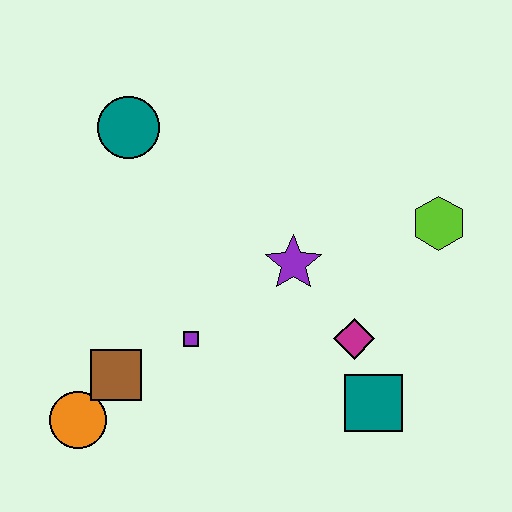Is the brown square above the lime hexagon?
No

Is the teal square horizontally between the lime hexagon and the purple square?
Yes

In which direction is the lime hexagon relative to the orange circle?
The lime hexagon is to the right of the orange circle.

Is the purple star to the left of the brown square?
No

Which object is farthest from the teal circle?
The teal square is farthest from the teal circle.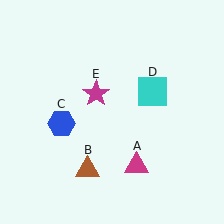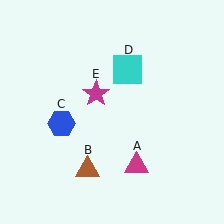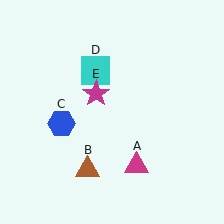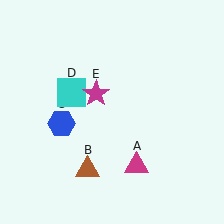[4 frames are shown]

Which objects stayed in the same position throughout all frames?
Magenta triangle (object A) and brown triangle (object B) and blue hexagon (object C) and magenta star (object E) remained stationary.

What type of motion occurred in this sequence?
The cyan square (object D) rotated counterclockwise around the center of the scene.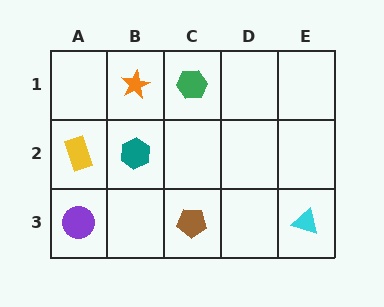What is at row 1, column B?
An orange star.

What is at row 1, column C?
A green hexagon.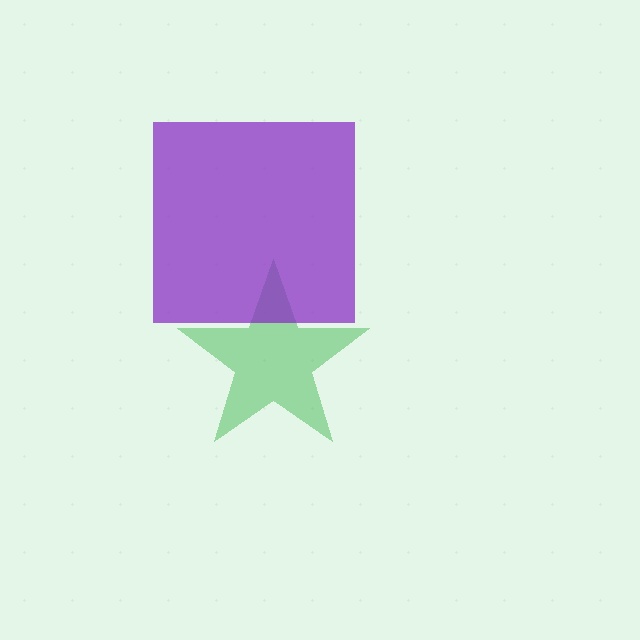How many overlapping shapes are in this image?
There are 2 overlapping shapes in the image.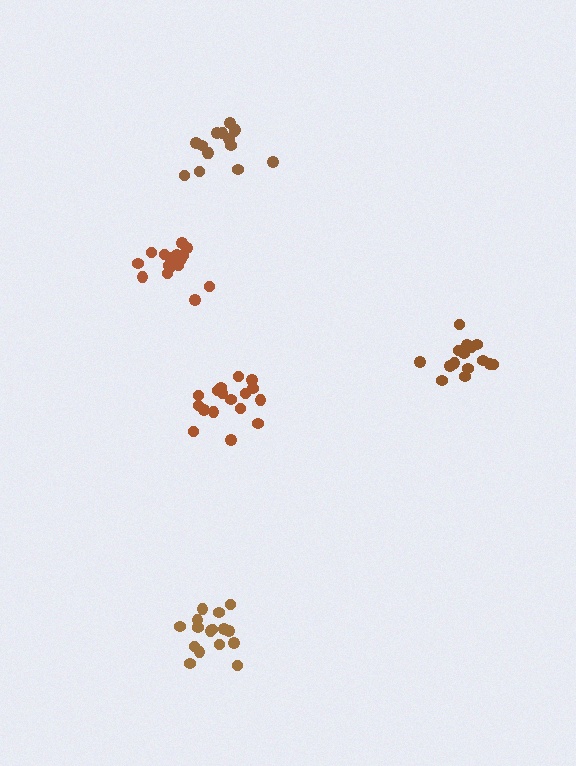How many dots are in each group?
Group 1: 17 dots, Group 2: 15 dots, Group 3: 18 dots, Group 4: 16 dots, Group 5: 16 dots (82 total).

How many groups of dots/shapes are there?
There are 5 groups.